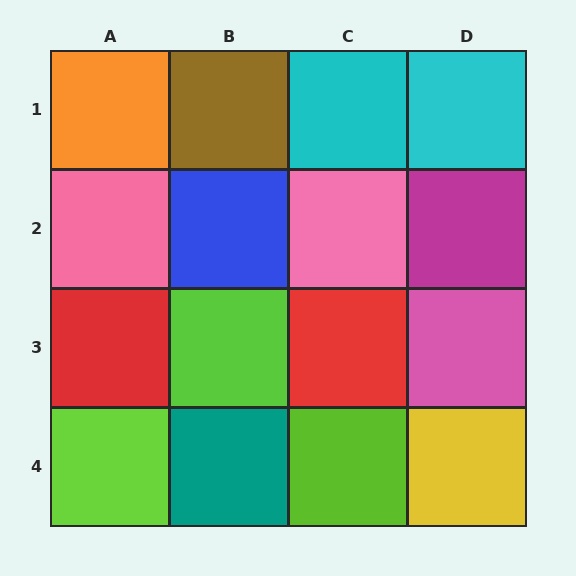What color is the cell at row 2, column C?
Pink.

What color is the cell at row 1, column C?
Cyan.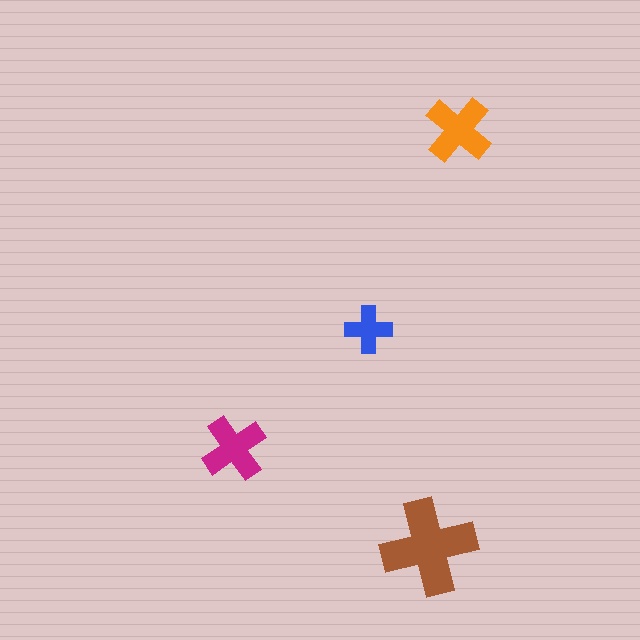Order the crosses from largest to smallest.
the brown one, the orange one, the magenta one, the blue one.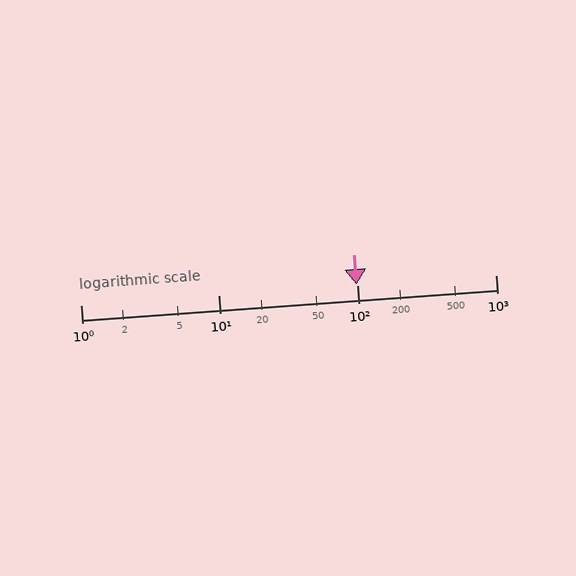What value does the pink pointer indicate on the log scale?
The pointer indicates approximately 98.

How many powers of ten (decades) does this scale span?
The scale spans 3 decades, from 1 to 1000.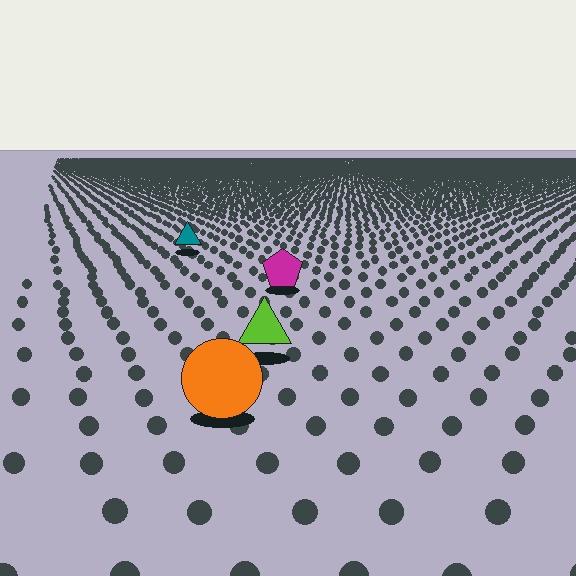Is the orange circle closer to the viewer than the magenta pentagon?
Yes. The orange circle is closer — you can tell from the texture gradient: the ground texture is coarser near it.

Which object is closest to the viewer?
The orange circle is closest. The texture marks near it are larger and more spread out.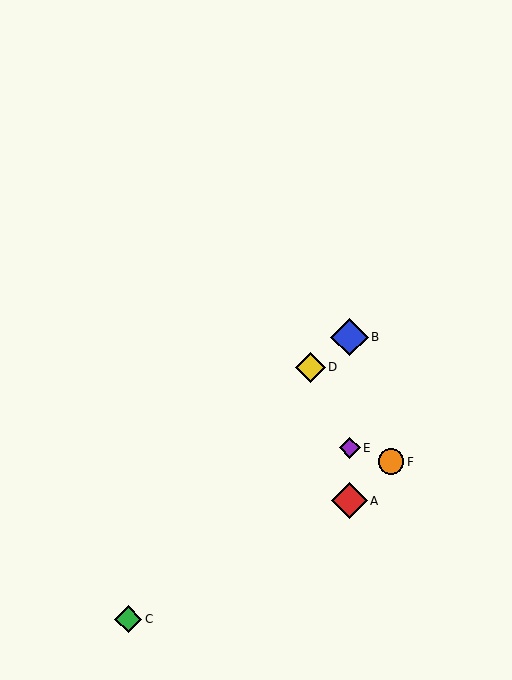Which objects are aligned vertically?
Objects A, B, E are aligned vertically.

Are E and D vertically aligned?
No, E is at x≈350 and D is at x≈310.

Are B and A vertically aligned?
Yes, both are at x≈350.